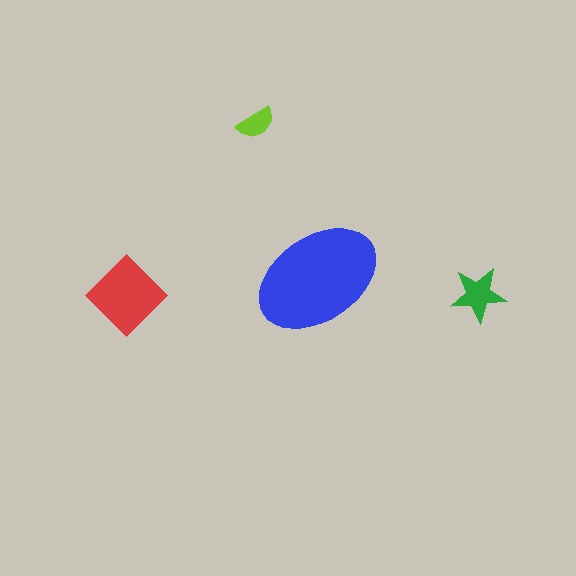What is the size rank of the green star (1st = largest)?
3rd.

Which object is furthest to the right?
The green star is rightmost.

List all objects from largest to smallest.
The blue ellipse, the red diamond, the green star, the lime semicircle.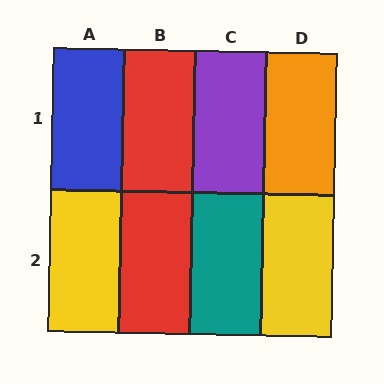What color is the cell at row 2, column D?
Yellow.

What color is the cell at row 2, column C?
Teal.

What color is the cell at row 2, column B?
Red.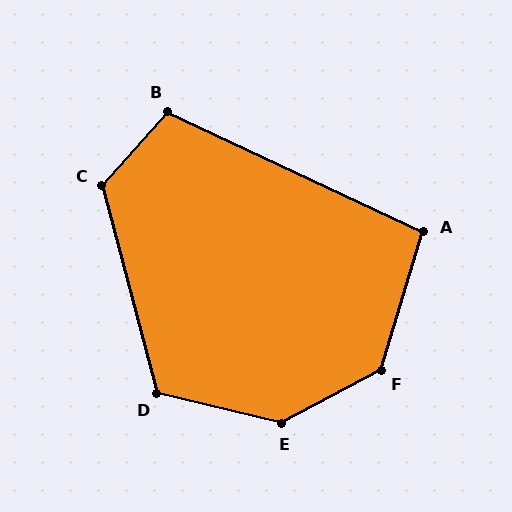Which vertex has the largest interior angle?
E, at approximately 138 degrees.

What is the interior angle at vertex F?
Approximately 135 degrees (obtuse).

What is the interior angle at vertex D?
Approximately 118 degrees (obtuse).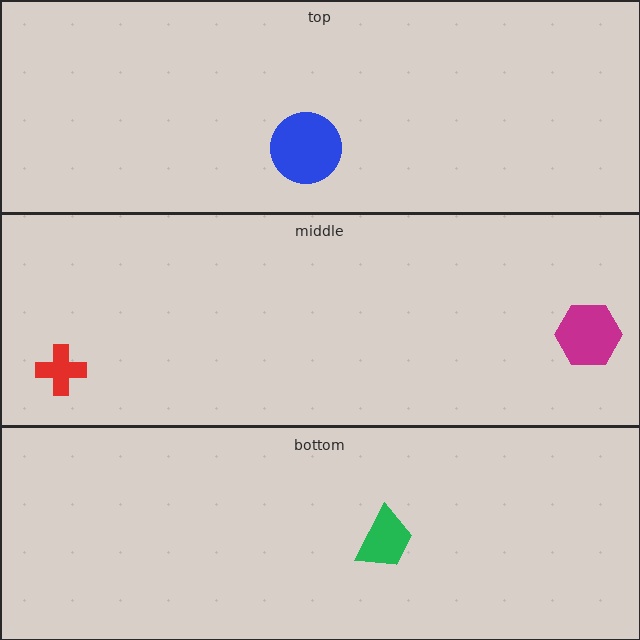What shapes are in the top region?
The blue circle.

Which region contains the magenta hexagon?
The middle region.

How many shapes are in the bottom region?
1.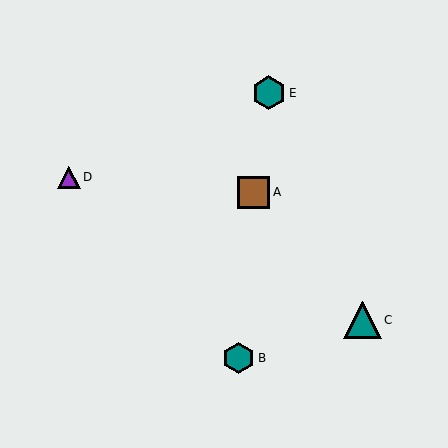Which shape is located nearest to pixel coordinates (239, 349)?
The teal hexagon (labeled B) at (239, 358) is nearest to that location.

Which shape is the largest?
The teal triangle (labeled C) is the largest.